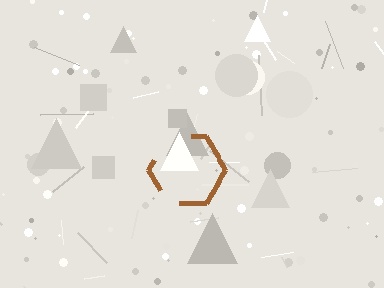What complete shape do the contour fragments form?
The contour fragments form a hexagon.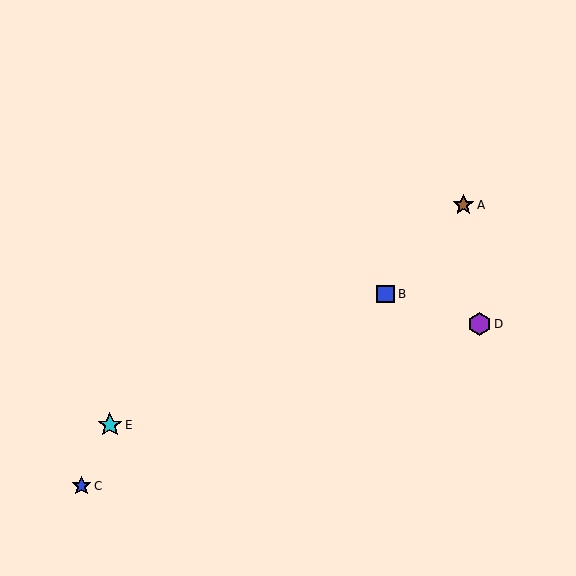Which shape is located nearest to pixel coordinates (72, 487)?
The blue star (labeled C) at (82, 486) is nearest to that location.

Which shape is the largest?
The cyan star (labeled E) is the largest.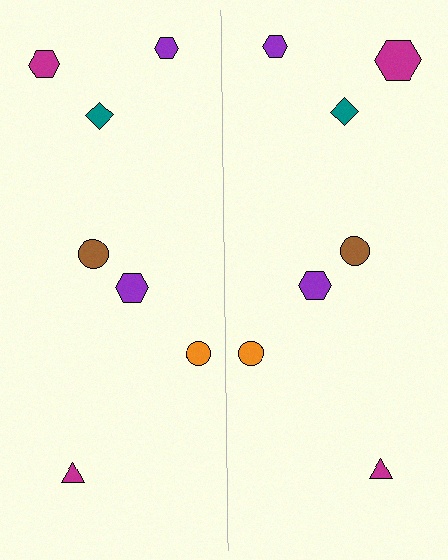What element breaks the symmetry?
The magenta hexagon on the right side has a different size than its mirror counterpart.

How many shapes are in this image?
There are 14 shapes in this image.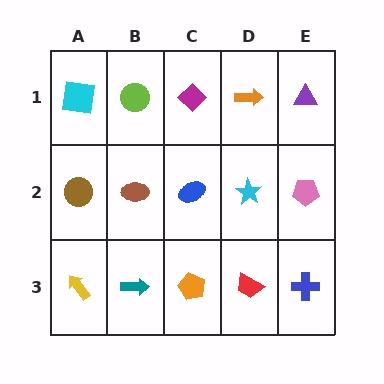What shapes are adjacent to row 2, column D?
An orange arrow (row 1, column D), a red trapezoid (row 3, column D), a blue ellipse (row 2, column C), a pink pentagon (row 2, column E).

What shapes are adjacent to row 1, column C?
A blue ellipse (row 2, column C), a lime circle (row 1, column B), an orange arrow (row 1, column D).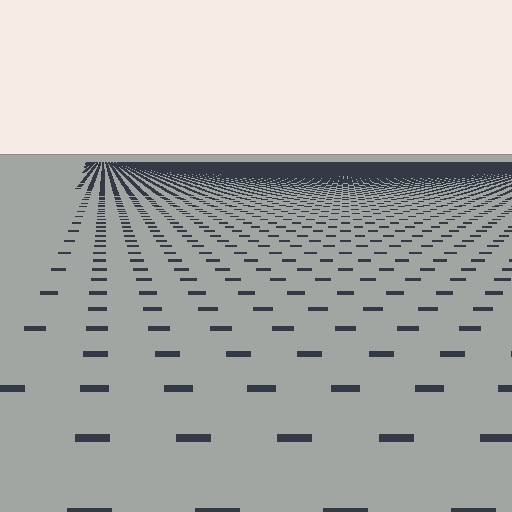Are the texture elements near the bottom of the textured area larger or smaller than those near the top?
Larger. Near the bottom, elements are closer to the viewer and appear at a bigger on-screen size.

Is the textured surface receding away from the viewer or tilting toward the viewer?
The surface is receding away from the viewer. Texture elements get smaller and denser toward the top.